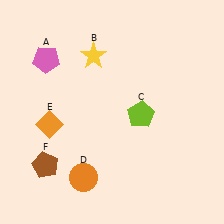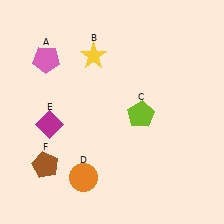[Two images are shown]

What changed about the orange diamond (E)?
In Image 1, E is orange. In Image 2, it changed to magenta.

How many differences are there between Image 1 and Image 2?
There is 1 difference between the two images.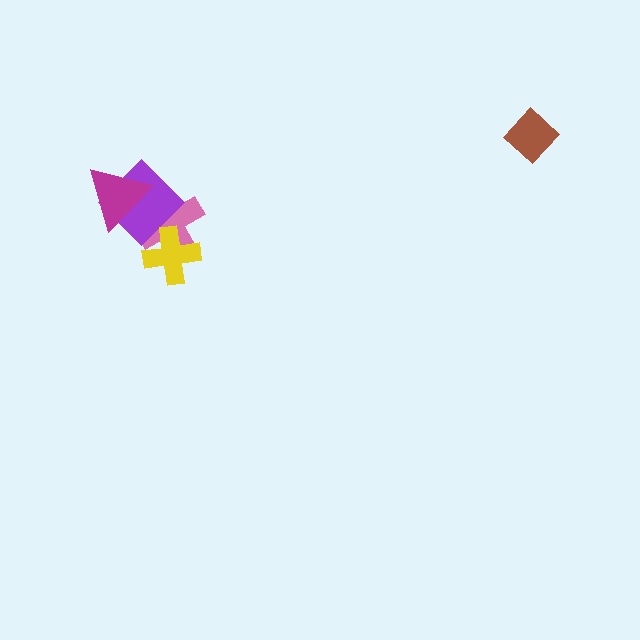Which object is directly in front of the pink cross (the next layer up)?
The purple diamond is directly in front of the pink cross.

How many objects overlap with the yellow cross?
2 objects overlap with the yellow cross.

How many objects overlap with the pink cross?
3 objects overlap with the pink cross.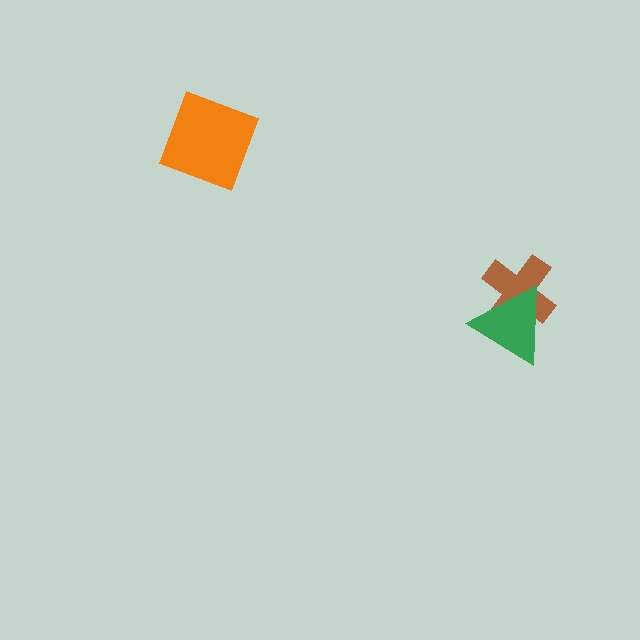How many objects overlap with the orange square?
0 objects overlap with the orange square.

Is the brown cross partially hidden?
Yes, it is partially covered by another shape.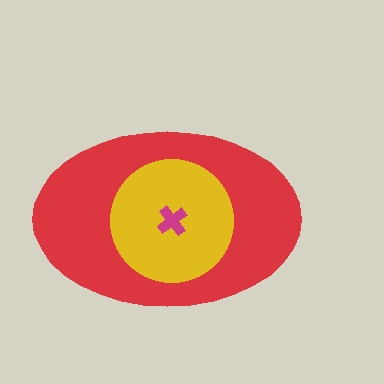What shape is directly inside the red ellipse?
The yellow circle.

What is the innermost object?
The magenta cross.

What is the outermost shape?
The red ellipse.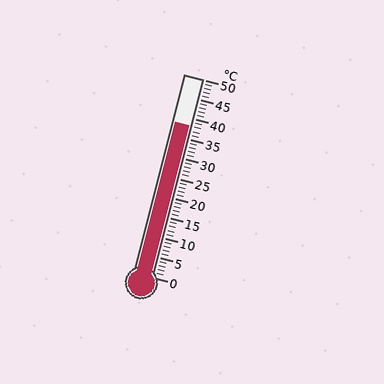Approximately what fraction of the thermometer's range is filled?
The thermometer is filled to approximately 75% of its range.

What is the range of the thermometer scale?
The thermometer scale ranges from 0°C to 50°C.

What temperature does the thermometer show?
The thermometer shows approximately 38°C.